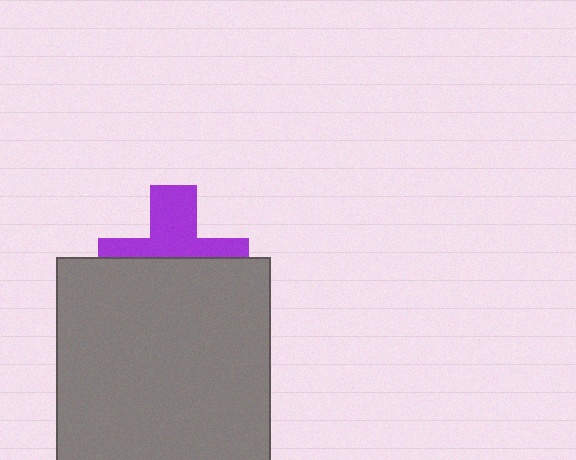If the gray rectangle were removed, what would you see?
You would see the complete purple cross.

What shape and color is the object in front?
The object in front is a gray rectangle.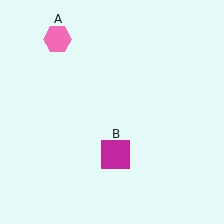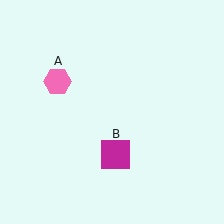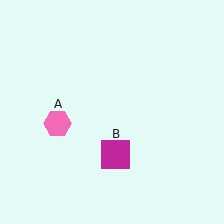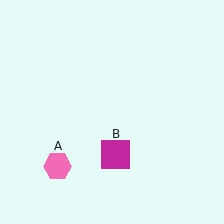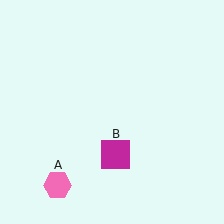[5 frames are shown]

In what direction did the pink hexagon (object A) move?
The pink hexagon (object A) moved down.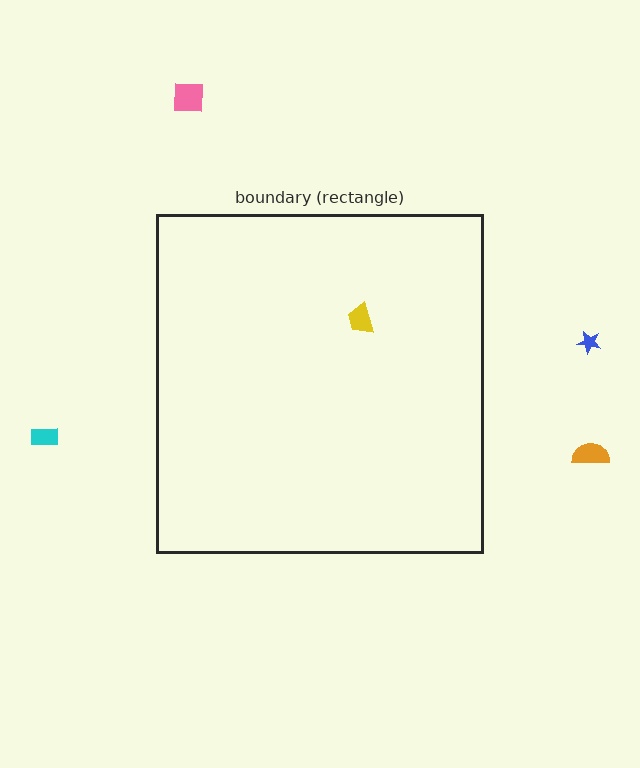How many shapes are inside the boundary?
1 inside, 4 outside.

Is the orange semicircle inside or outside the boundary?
Outside.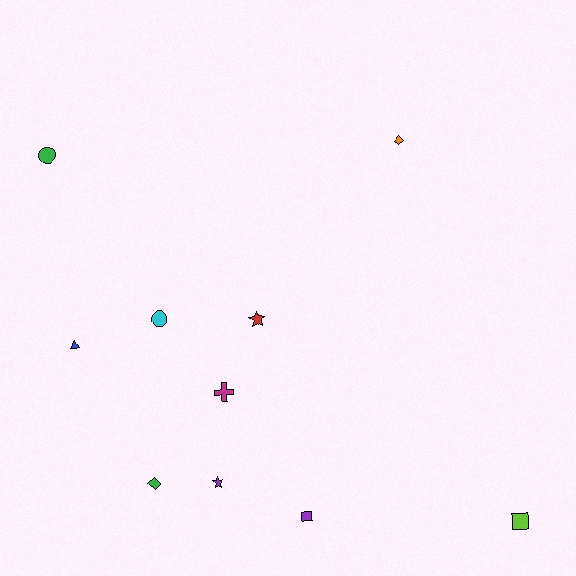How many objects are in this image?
There are 10 objects.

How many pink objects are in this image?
There are no pink objects.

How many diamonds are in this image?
There are 2 diamonds.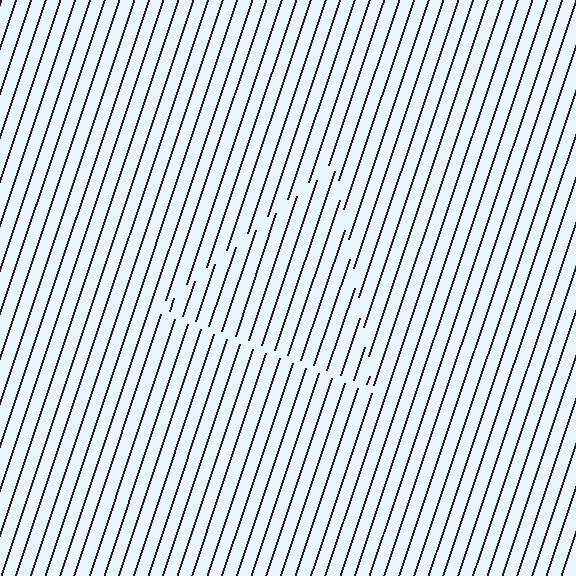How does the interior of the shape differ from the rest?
The interior of the shape contains the same grating, shifted by half a period — the contour is defined by the phase discontinuity where line-ends from the inner and outer gratings abut.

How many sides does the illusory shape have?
3 sides — the line-ends trace a triangle.